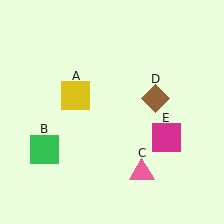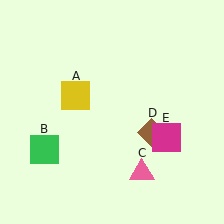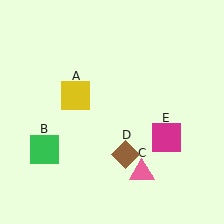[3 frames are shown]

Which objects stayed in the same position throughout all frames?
Yellow square (object A) and green square (object B) and pink triangle (object C) and magenta square (object E) remained stationary.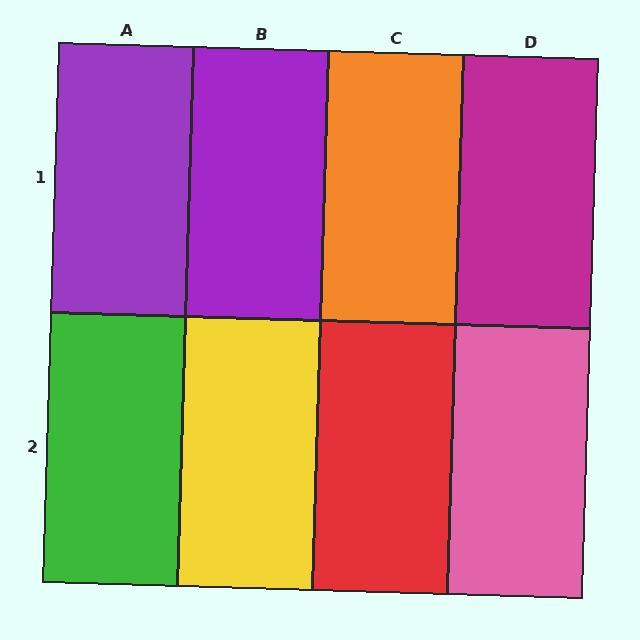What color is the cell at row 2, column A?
Green.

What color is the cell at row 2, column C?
Red.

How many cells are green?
1 cell is green.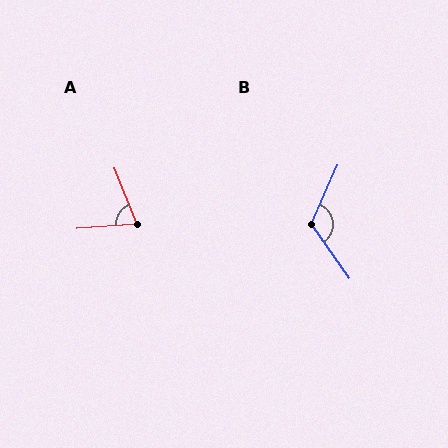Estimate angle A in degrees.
Approximately 73 degrees.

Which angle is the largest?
B, at approximately 121 degrees.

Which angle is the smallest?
A, at approximately 73 degrees.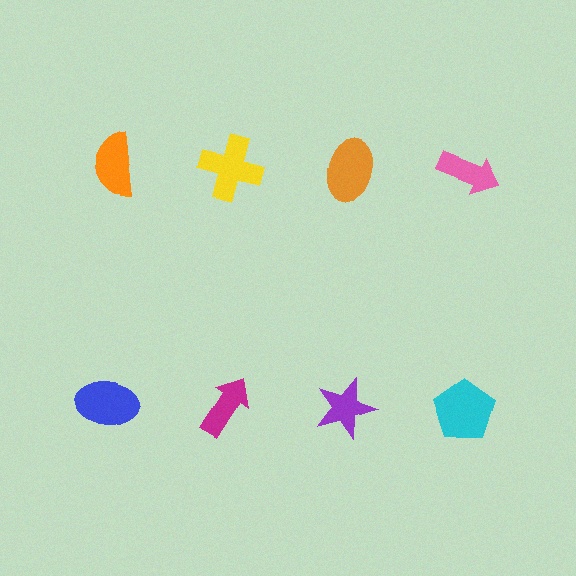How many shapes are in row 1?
4 shapes.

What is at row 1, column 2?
A yellow cross.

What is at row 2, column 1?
A blue ellipse.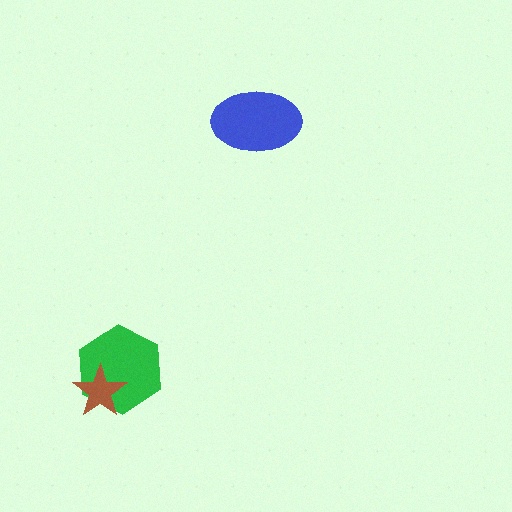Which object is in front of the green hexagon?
The brown star is in front of the green hexagon.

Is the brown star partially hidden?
No, no other shape covers it.